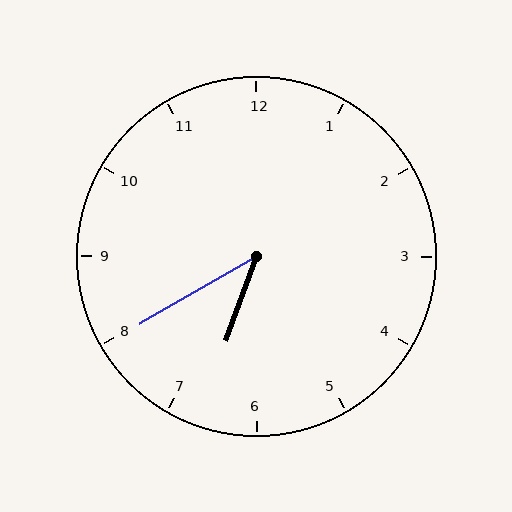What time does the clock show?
6:40.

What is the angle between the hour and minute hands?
Approximately 40 degrees.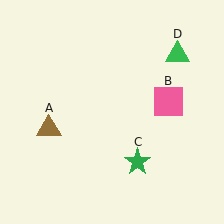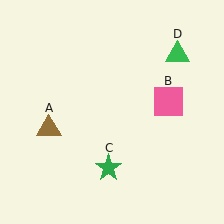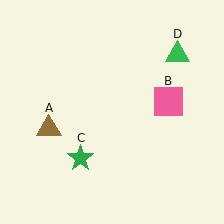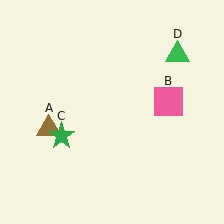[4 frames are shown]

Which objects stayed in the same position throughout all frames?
Brown triangle (object A) and pink square (object B) and green triangle (object D) remained stationary.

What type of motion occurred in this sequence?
The green star (object C) rotated clockwise around the center of the scene.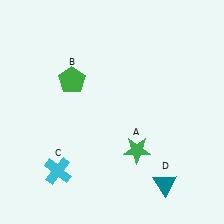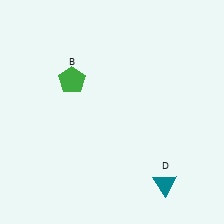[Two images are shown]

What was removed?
The cyan cross (C), the green star (A) were removed in Image 2.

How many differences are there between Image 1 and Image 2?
There are 2 differences between the two images.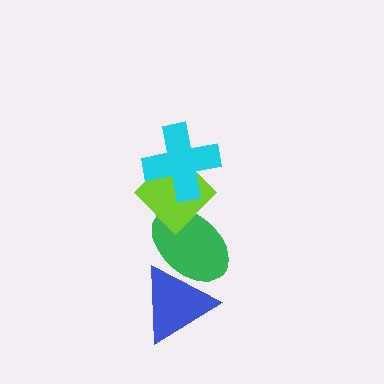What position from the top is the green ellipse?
The green ellipse is 3rd from the top.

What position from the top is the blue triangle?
The blue triangle is 4th from the top.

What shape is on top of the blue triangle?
The green ellipse is on top of the blue triangle.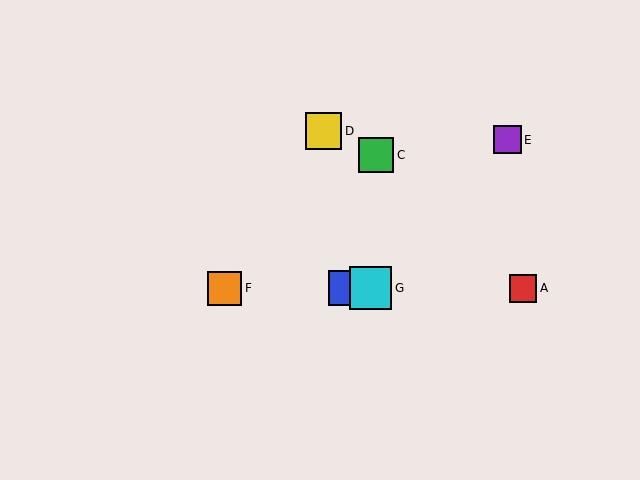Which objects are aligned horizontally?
Objects A, B, F, G are aligned horizontally.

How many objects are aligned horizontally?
4 objects (A, B, F, G) are aligned horizontally.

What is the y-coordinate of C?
Object C is at y≈155.